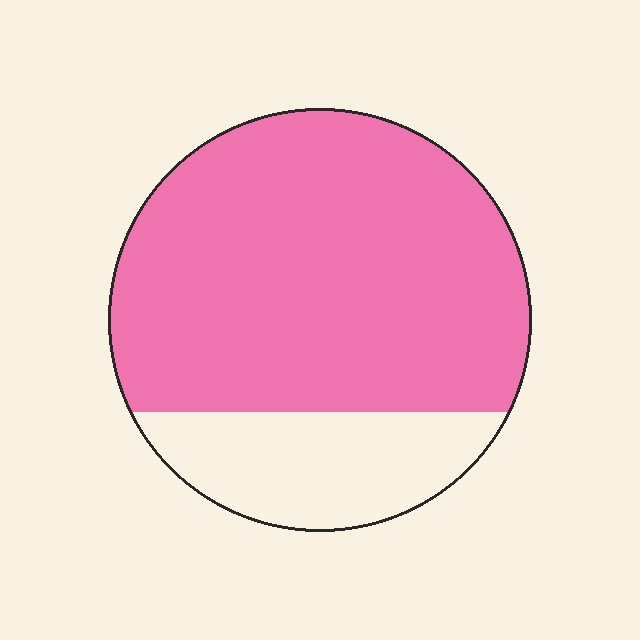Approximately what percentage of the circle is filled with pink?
Approximately 75%.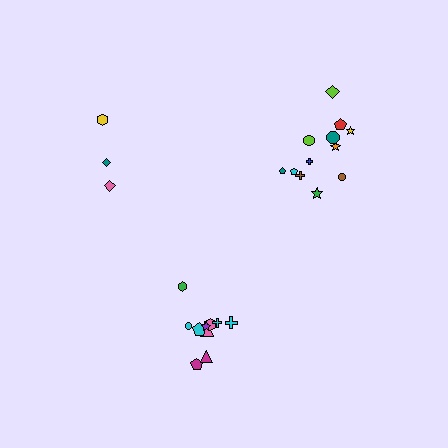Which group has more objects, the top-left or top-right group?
The top-right group.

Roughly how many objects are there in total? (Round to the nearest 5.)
Roughly 25 objects in total.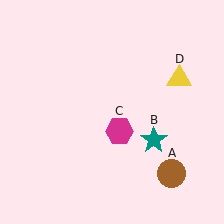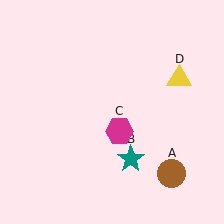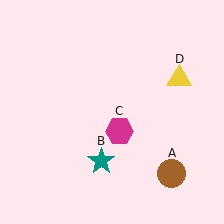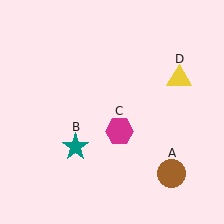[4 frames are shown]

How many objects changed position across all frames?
1 object changed position: teal star (object B).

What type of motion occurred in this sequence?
The teal star (object B) rotated clockwise around the center of the scene.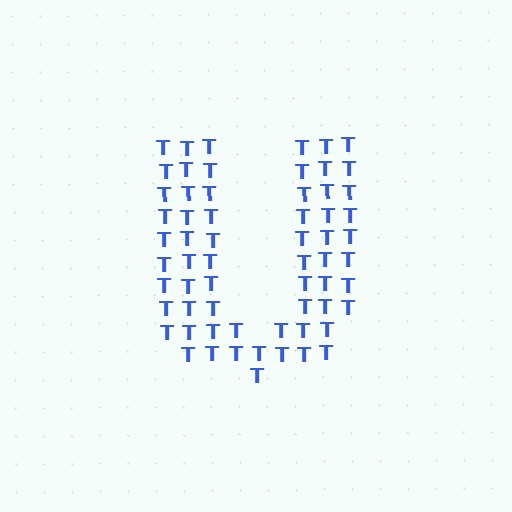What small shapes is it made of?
It is made of small letter T's.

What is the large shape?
The large shape is the letter U.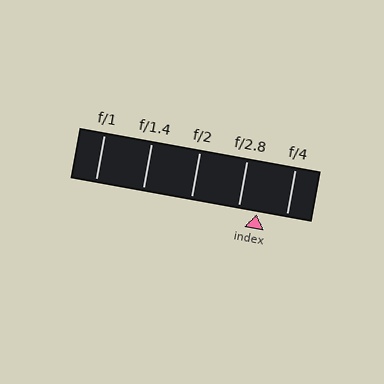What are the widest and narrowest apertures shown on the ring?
The widest aperture shown is f/1 and the narrowest is f/4.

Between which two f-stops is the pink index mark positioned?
The index mark is between f/2.8 and f/4.